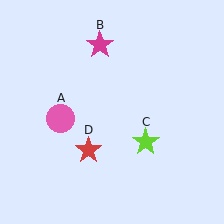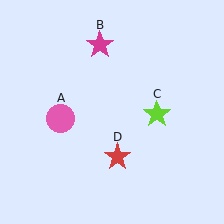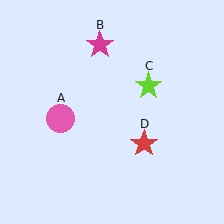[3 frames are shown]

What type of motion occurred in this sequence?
The lime star (object C), red star (object D) rotated counterclockwise around the center of the scene.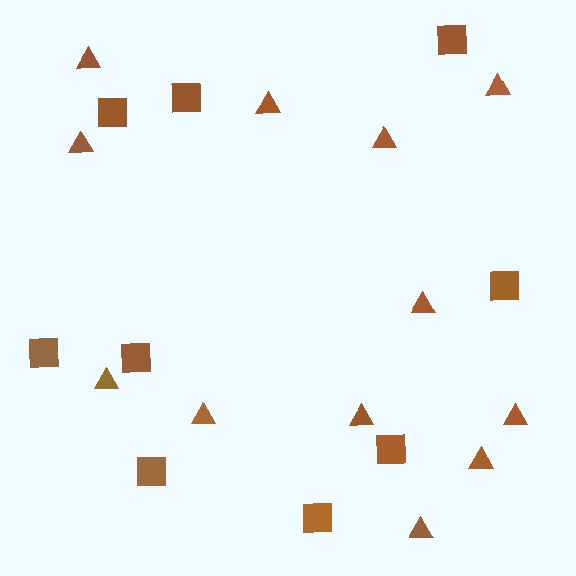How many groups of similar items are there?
There are 2 groups: one group of triangles (12) and one group of squares (9).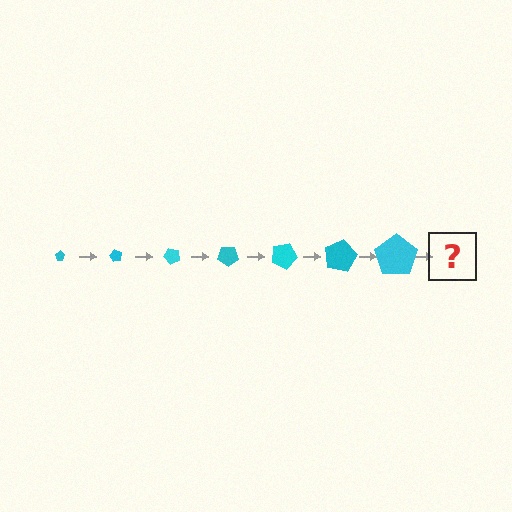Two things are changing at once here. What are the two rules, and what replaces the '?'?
The two rules are that the pentagon grows larger each step and it rotates 60 degrees each step. The '?' should be a pentagon, larger than the previous one and rotated 420 degrees from the start.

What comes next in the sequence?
The next element should be a pentagon, larger than the previous one and rotated 420 degrees from the start.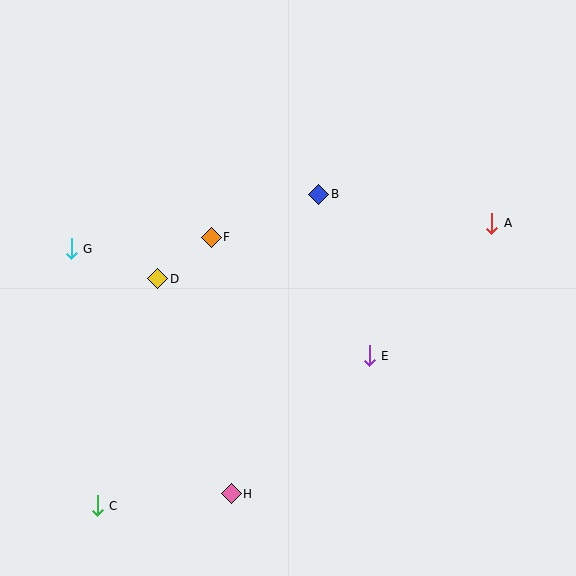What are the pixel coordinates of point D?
Point D is at (158, 279).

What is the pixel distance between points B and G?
The distance between B and G is 254 pixels.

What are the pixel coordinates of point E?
Point E is at (369, 356).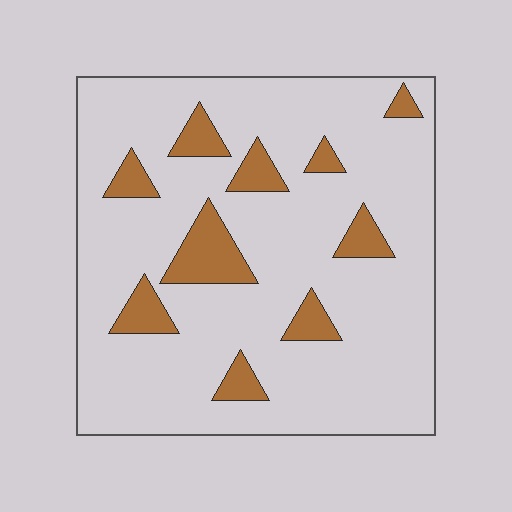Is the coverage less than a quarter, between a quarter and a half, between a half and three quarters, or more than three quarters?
Less than a quarter.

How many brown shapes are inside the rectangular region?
10.